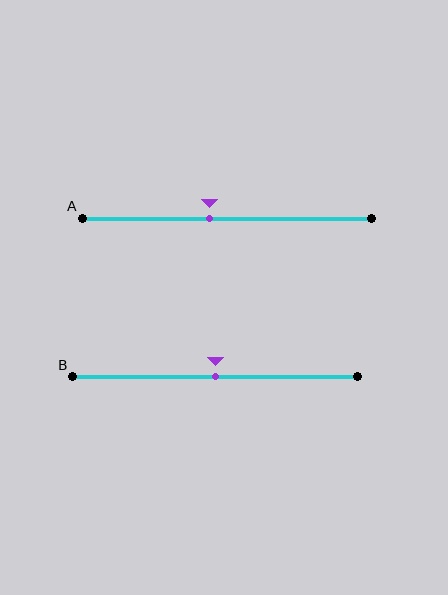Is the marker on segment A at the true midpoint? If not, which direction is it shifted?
No, the marker on segment A is shifted to the left by about 6% of the segment length.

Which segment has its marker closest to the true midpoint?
Segment B has its marker closest to the true midpoint.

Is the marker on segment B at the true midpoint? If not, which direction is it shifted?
Yes, the marker on segment B is at the true midpoint.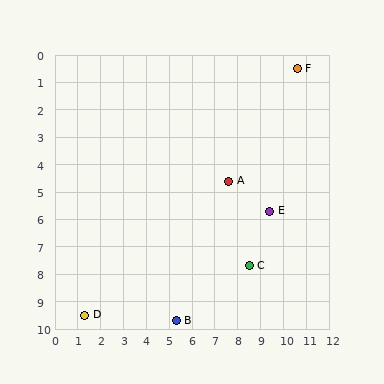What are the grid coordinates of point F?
Point F is at approximately (10.6, 0.5).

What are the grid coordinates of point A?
Point A is at approximately (7.6, 4.6).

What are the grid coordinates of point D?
Point D is at approximately (1.3, 9.5).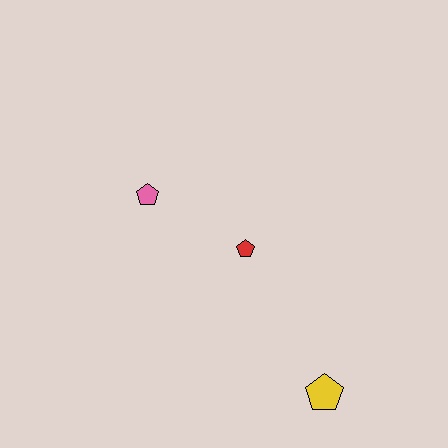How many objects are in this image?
There are 3 objects.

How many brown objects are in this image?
There are no brown objects.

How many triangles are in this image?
There are no triangles.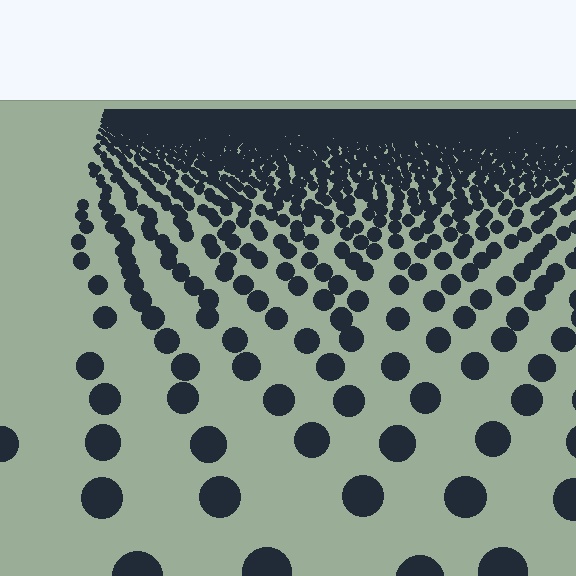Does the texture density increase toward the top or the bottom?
Density increases toward the top.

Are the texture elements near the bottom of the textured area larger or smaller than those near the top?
Larger. Near the bottom, elements are closer to the viewer and appear at a bigger on-screen size.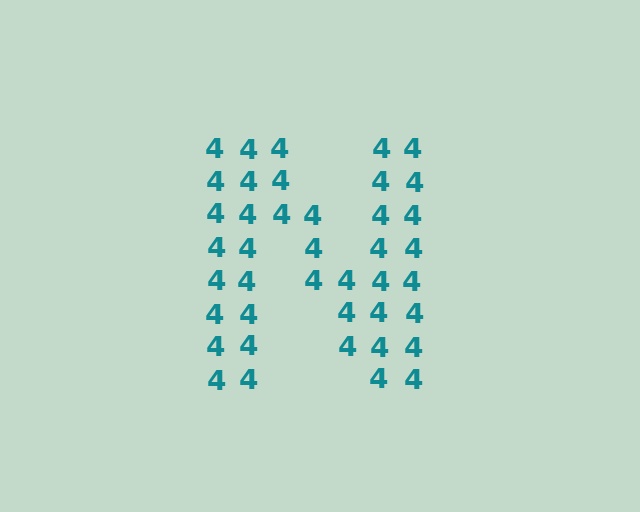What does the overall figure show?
The overall figure shows the letter N.